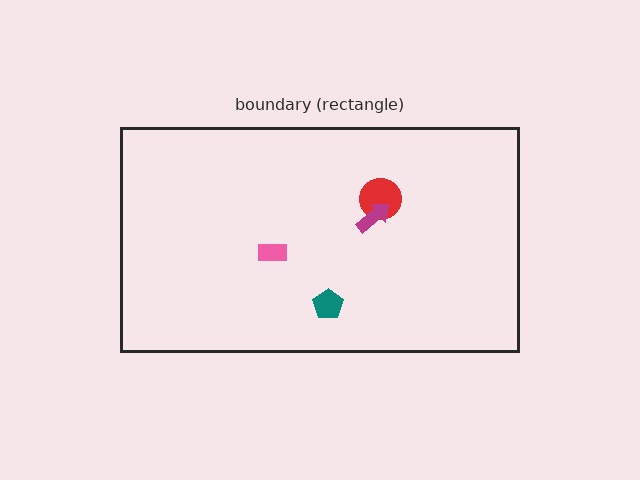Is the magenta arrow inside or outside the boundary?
Inside.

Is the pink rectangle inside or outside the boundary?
Inside.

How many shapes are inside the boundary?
4 inside, 0 outside.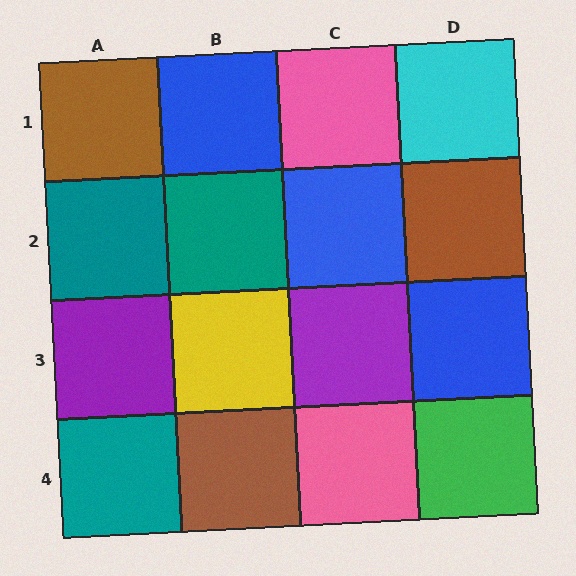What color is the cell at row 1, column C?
Pink.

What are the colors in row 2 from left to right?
Teal, teal, blue, brown.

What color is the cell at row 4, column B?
Brown.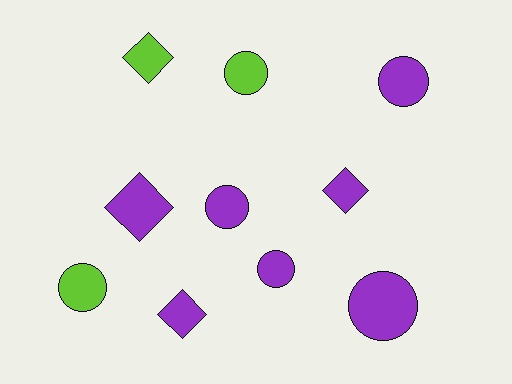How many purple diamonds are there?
There are 3 purple diamonds.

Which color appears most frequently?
Purple, with 7 objects.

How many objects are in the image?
There are 10 objects.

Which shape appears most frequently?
Circle, with 6 objects.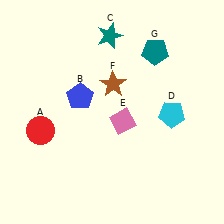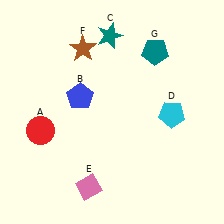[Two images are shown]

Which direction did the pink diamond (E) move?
The pink diamond (E) moved down.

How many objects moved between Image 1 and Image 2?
2 objects moved between the two images.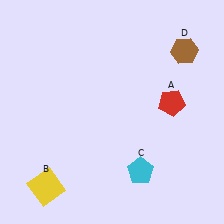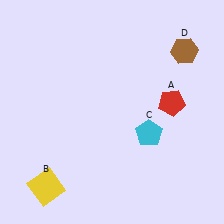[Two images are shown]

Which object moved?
The cyan pentagon (C) moved up.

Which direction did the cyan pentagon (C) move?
The cyan pentagon (C) moved up.